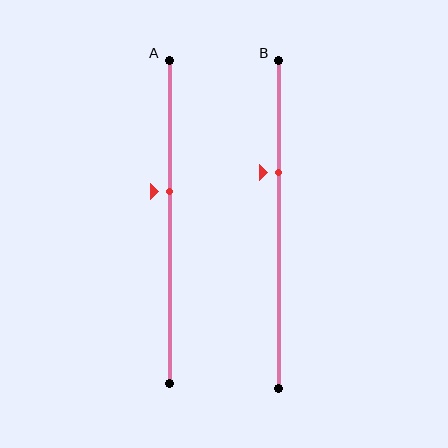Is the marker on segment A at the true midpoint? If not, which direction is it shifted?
No, the marker on segment A is shifted upward by about 9% of the segment length.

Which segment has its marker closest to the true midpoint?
Segment A has its marker closest to the true midpoint.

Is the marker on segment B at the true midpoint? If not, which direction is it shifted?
No, the marker on segment B is shifted upward by about 16% of the segment length.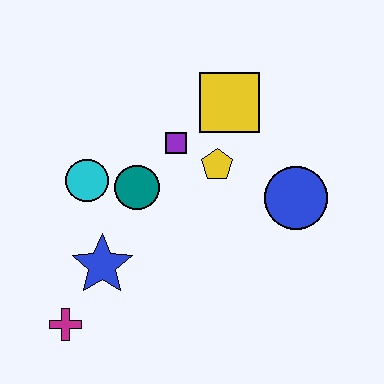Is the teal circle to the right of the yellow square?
No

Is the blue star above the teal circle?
No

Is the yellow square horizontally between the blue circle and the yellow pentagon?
Yes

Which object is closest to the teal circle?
The cyan circle is closest to the teal circle.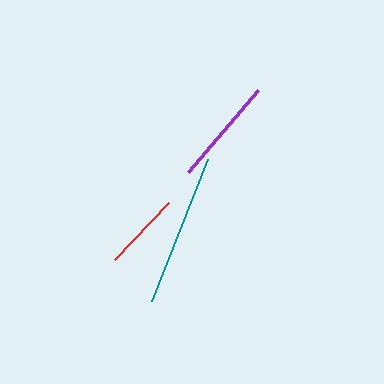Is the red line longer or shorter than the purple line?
The purple line is longer than the red line.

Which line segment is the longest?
The teal line is the longest at approximately 153 pixels.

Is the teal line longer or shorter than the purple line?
The teal line is longer than the purple line.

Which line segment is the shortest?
The red line is the shortest at approximately 78 pixels.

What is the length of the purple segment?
The purple segment is approximately 108 pixels long.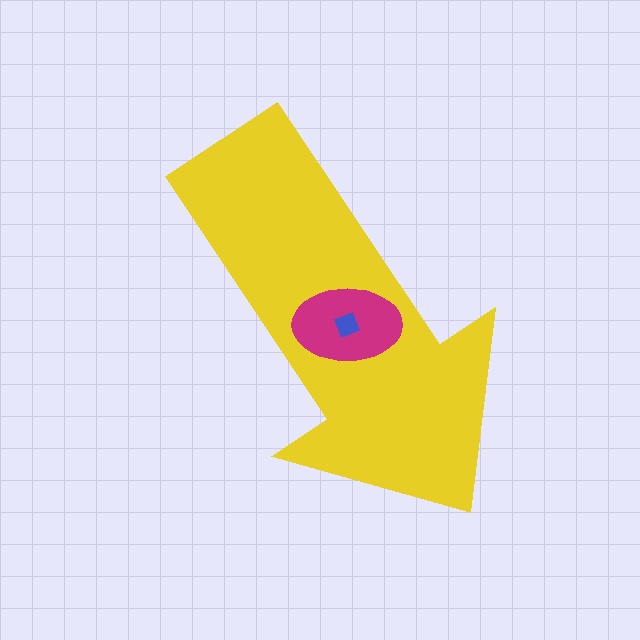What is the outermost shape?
The yellow arrow.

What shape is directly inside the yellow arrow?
The magenta ellipse.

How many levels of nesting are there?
3.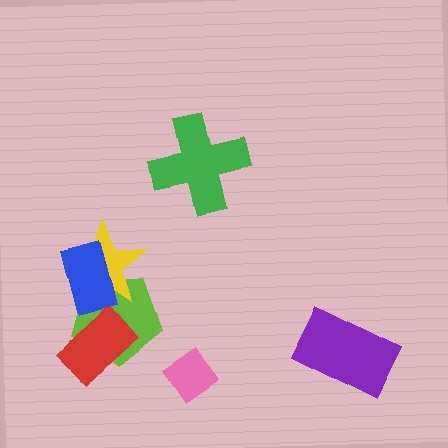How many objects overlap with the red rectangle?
1 object overlaps with the red rectangle.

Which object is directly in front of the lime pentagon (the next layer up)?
The red rectangle is directly in front of the lime pentagon.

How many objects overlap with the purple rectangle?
0 objects overlap with the purple rectangle.